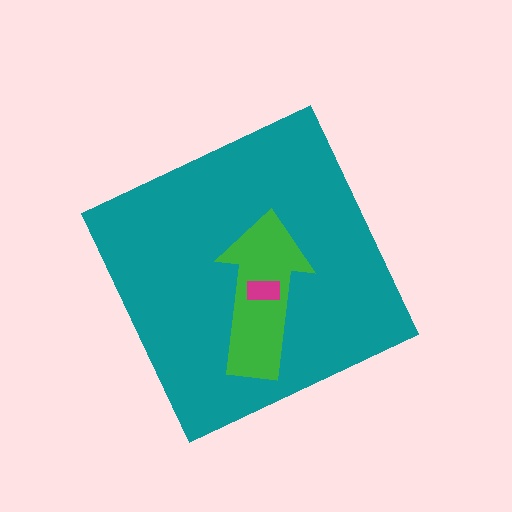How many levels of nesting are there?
3.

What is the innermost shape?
The magenta rectangle.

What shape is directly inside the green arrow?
The magenta rectangle.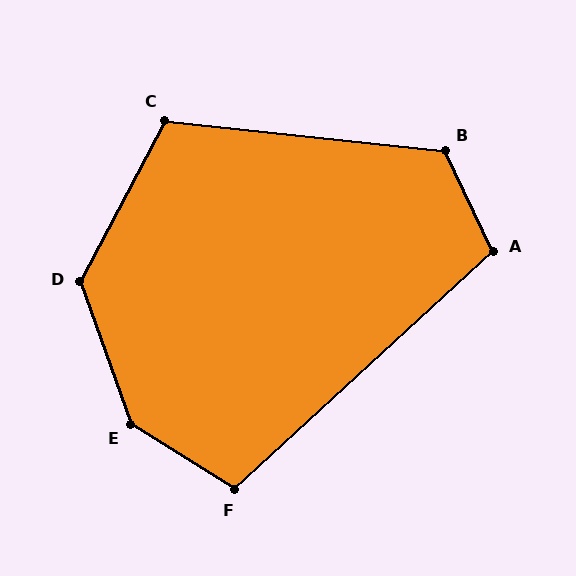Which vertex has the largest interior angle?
E, at approximately 141 degrees.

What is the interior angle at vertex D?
Approximately 133 degrees (obtuse).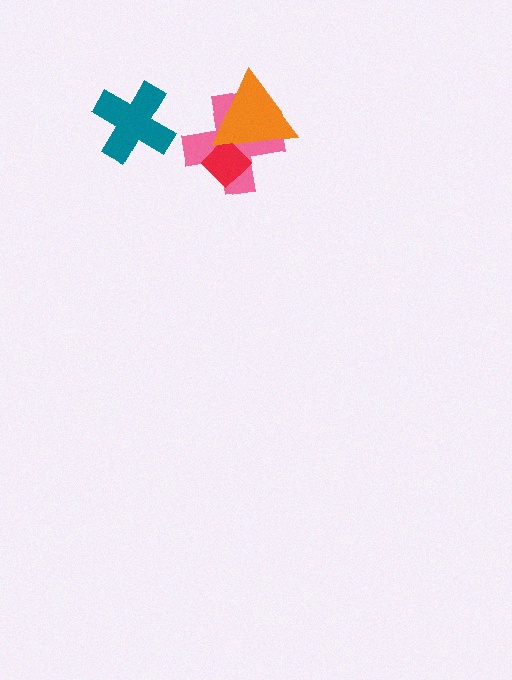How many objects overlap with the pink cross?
2 objects overlap with the pink cross.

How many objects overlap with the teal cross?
0 objects overlap with the teal cross.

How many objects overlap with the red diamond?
2 objects overlap with the red diamond.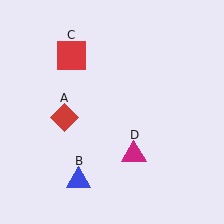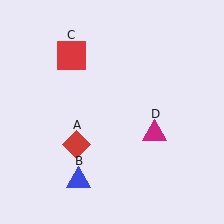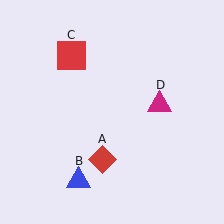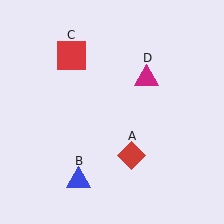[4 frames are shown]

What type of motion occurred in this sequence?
The red diamond (object A), magenta triangle (object D) rotated counterclockwise around the center of the scene.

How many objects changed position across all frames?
2 objects changed position: red diamond (object A), magenta triangle (object D).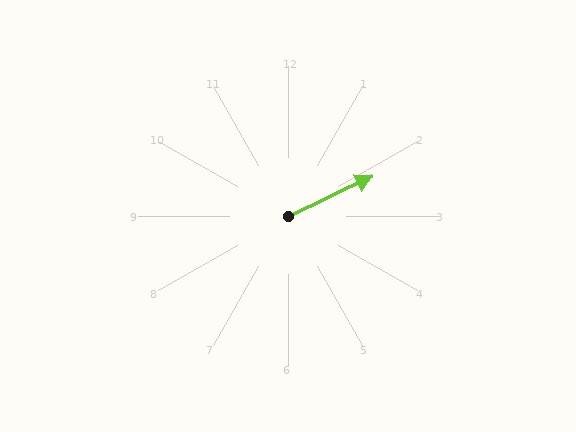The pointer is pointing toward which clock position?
Roughly 2 o'clock.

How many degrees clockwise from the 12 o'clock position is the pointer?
Approximately 65 degrees.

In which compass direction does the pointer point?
Northeast.